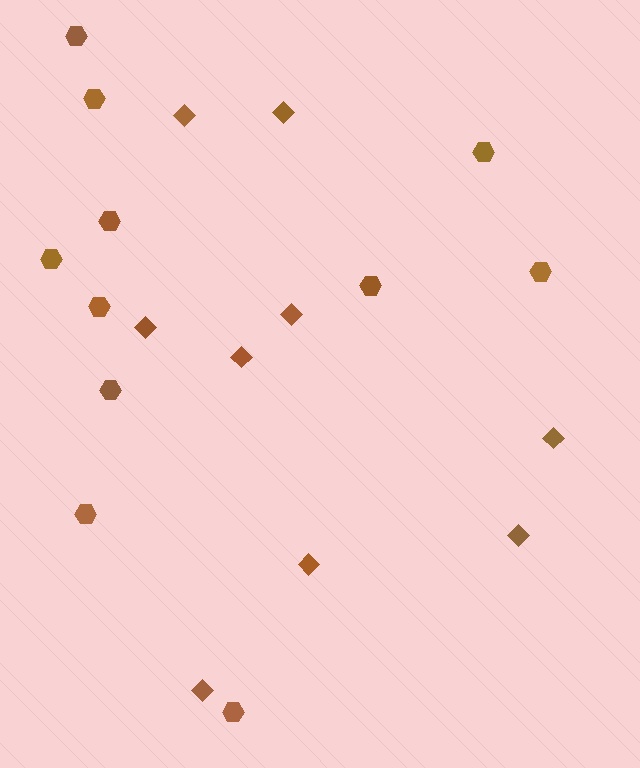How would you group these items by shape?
There are 2 groups: one group of hexagons (11) and one group of diamonds (9).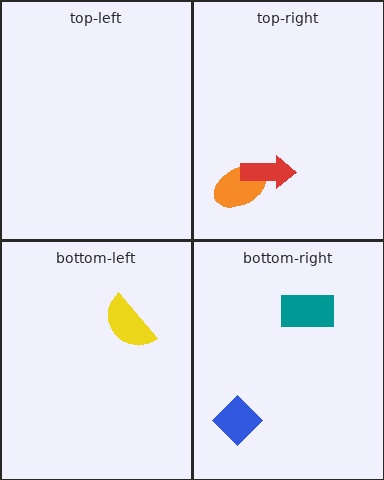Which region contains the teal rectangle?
The bottom-right region.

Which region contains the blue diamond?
The bottom-right region.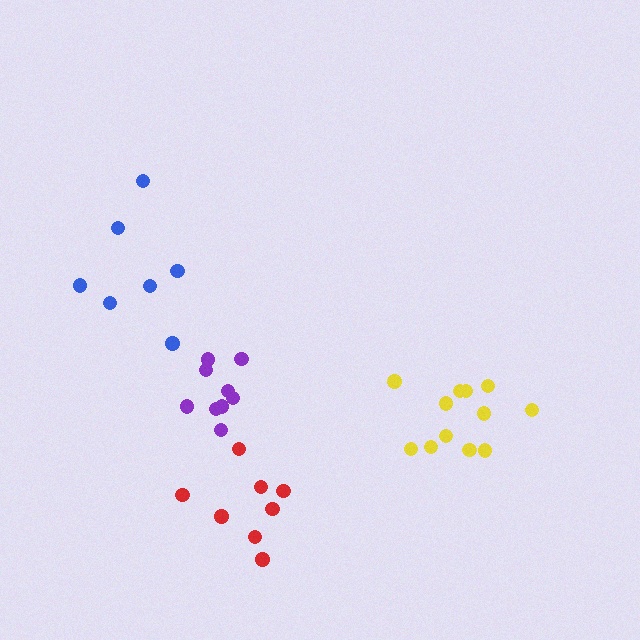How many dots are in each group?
Group 1: 12 dots, Group 2: 8 dots, Group 3: 7 dots, Group 4: 9 dots (36 total).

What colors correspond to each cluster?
The clusters are colored: yellow, red, blue, purple.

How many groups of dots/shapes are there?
There are 4 groups.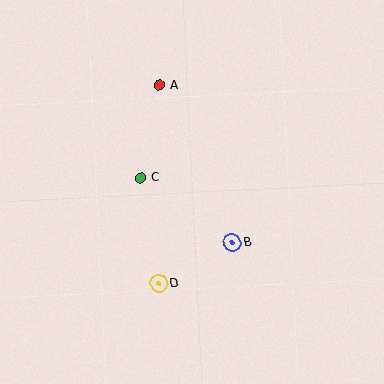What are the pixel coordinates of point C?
Point C is at (140, 178).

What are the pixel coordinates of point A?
Point A is at (159, 85).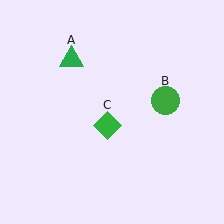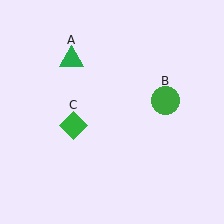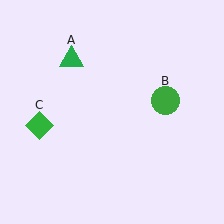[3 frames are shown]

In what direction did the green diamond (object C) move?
The green diamond (object C) moved left.